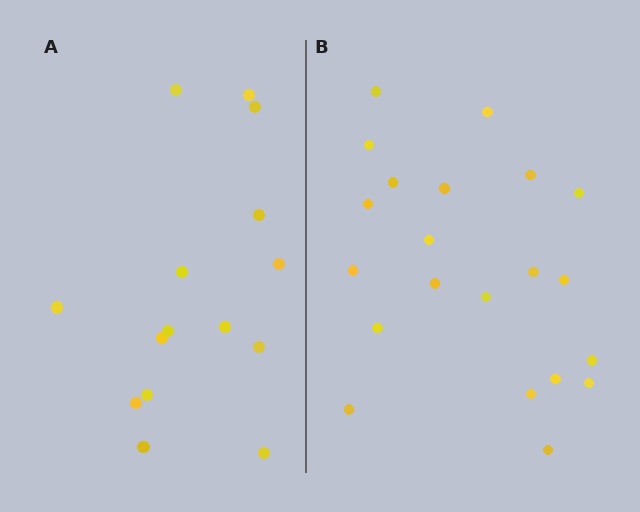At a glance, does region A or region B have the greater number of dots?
Region B (the right region) has more dots.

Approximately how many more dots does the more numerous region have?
Region B has about 6 more dots than region A.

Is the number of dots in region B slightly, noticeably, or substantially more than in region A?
Region B has noticeably more, but not dramatically so. The ratio is roughly 1.4 to 1.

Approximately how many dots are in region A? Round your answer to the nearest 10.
About 20 dots. (The exact count is 15, which rounds to 20.)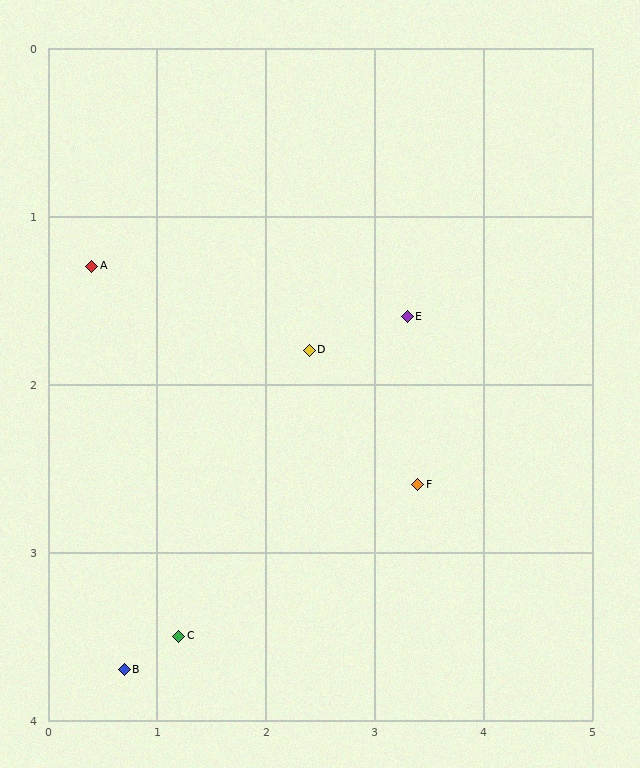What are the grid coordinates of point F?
Point F is at approximately (3.4, 2.6).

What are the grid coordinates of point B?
Point B is at approximately (0.7, 3.7).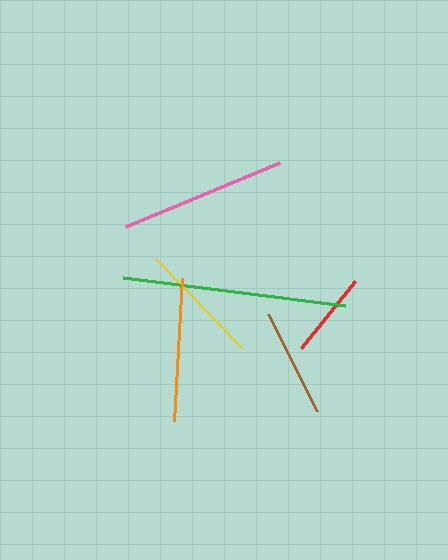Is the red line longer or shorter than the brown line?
The brown line is longer than the red line.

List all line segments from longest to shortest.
From longest to shortest: green, pink, orange, yellow, brown, red.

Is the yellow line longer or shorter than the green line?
The green line is longer than the yellow line.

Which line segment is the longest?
The green line is the longest at approximately 224 pixels.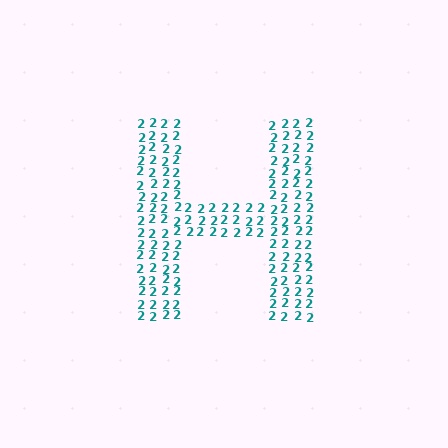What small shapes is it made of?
It is made of small digit 2's.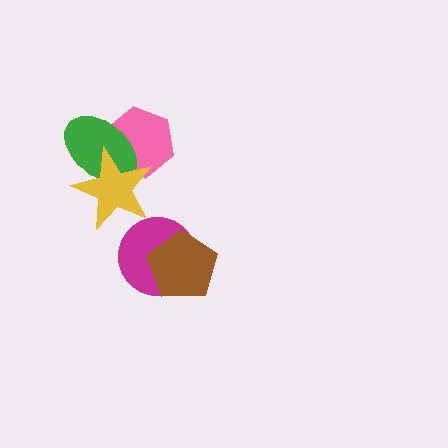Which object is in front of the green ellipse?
The yellow star is in front of the green ellipse.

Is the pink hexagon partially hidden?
Yes, it is partially covered by another shape.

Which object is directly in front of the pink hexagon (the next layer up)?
The green ellipse is directly in front of the pink hexagon.